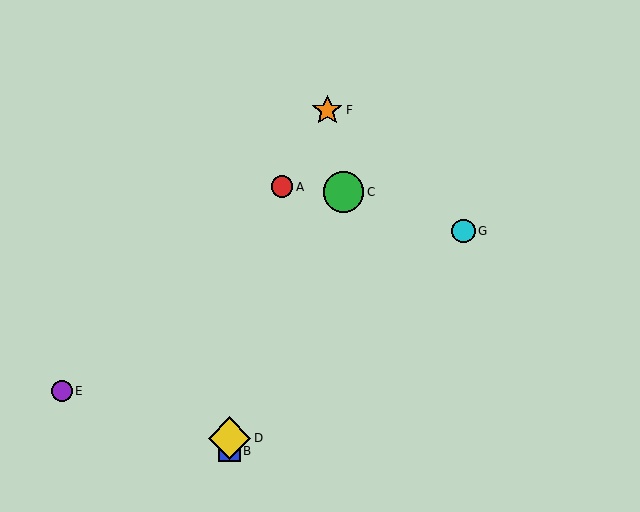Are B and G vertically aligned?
No, B is at x≈230 and G is at x≈463.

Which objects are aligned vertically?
Objects B, D are aligned vertically.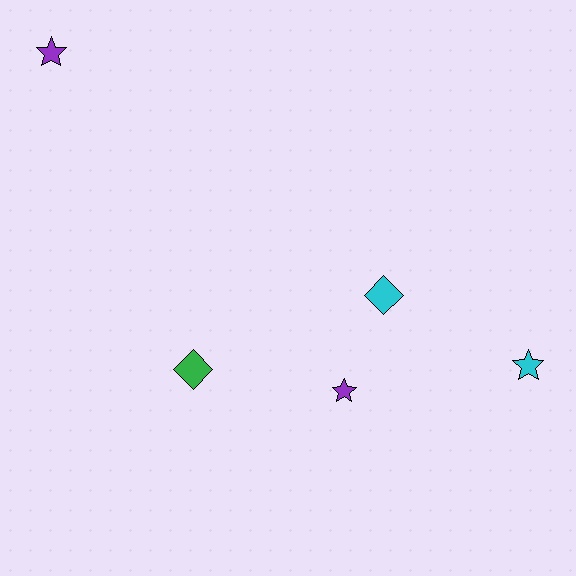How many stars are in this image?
There are 3 stars.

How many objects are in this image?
There are 5 objects.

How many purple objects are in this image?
There are 2 purple objects.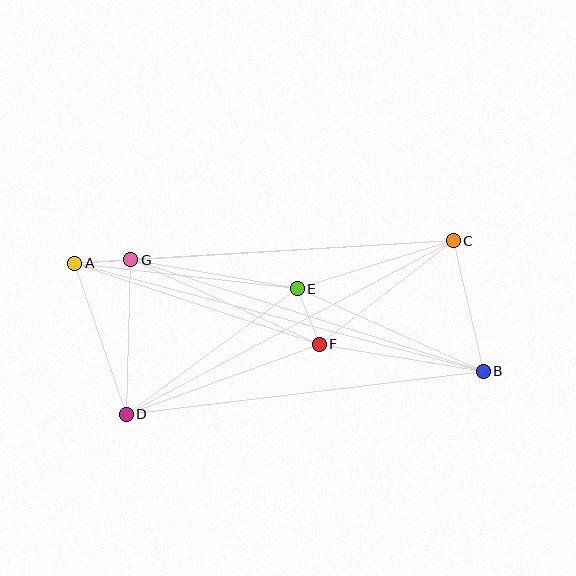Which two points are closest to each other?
Points A and G are closest to each other.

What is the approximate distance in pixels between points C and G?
The distance between C and G is approximately 323 pixels.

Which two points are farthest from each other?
Points A and B are farthest from each other.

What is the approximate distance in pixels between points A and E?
The distance between A and E is approximately 224 pixels.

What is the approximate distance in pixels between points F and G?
The distance between F and G is approximately 207 pixels.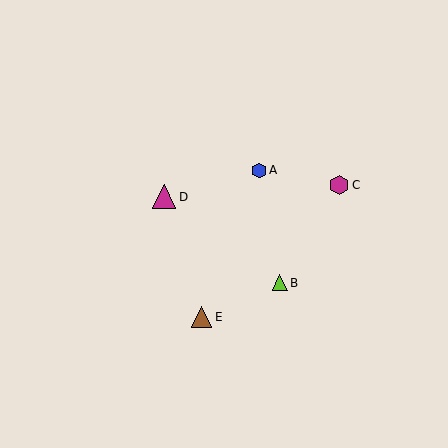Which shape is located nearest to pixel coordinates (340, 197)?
The magenta hexagon (labeled C) at (339, 185) is nearest to that location.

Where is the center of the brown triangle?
The center of the brown triangle is at (202, 317).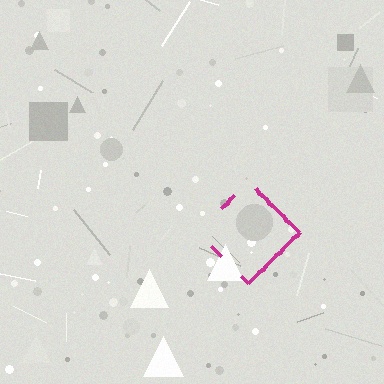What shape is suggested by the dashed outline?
The dashed outline suggests a diamond.